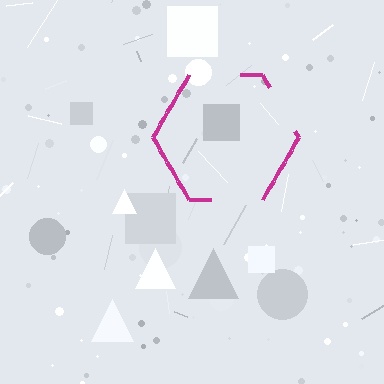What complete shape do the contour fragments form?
The contour fragments form a hexagon.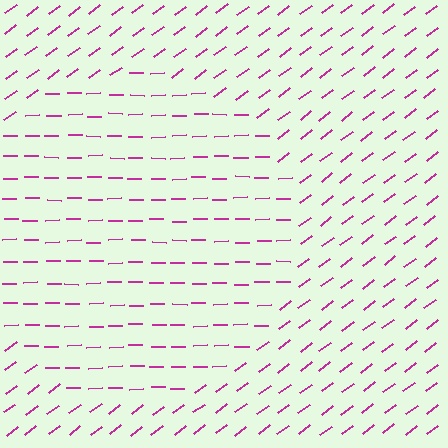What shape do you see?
I see a circle.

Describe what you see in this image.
The image is filled with small magenta line segments. A circle region in the image has lines oriented differently from the surrounding lines, creating a visible texture boundary.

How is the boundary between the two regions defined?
The boundary is defined purely by a change in line orientation (approximately 36 degrees difference). All lines are the same color and thickness.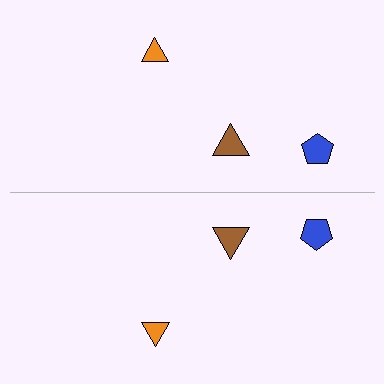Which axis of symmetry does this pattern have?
The pattern has a horizontal axis of symmetry running through the center of the image.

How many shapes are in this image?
There are 6 shapes in this image.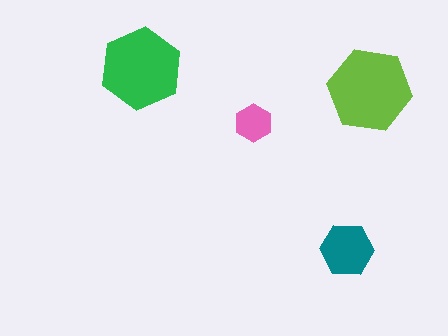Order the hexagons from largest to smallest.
the lime one, the green one, the teal one, the pink one.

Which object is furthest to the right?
The lime hexagon is rightmost.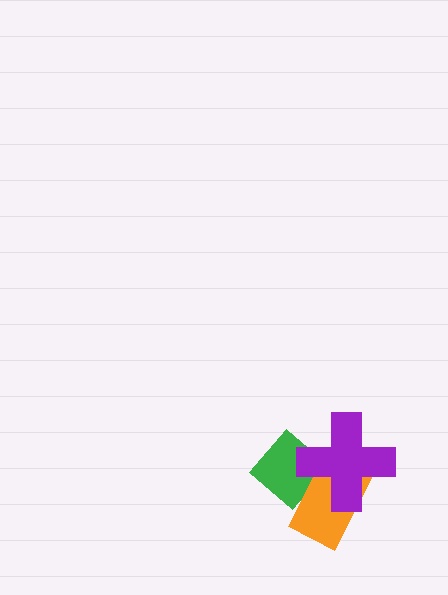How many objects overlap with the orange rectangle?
2 objects overlap with the orange rectangle.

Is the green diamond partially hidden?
Yes, it is partially covered by another shape.